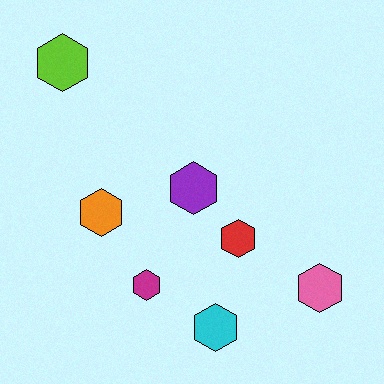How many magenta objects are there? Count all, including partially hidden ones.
There is 1 magenta object.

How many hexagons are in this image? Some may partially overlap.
There are 7 hexagons.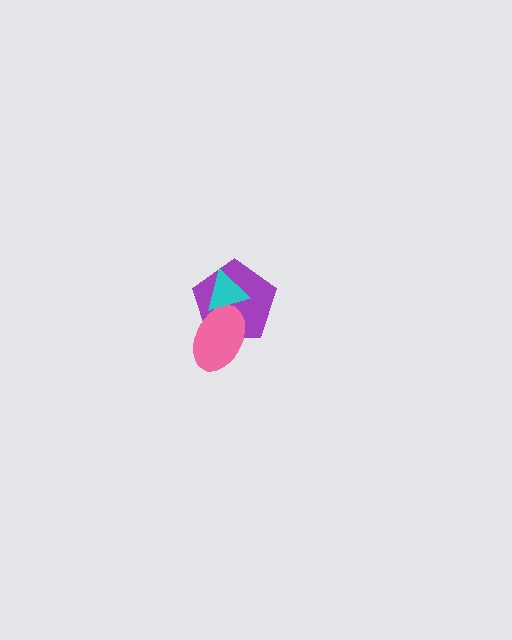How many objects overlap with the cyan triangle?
2 objects overlap with the cyan triangle.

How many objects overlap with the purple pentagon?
2 objects overlap with the purple pentagon.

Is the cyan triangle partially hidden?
Yes, it is partially covered by another shape.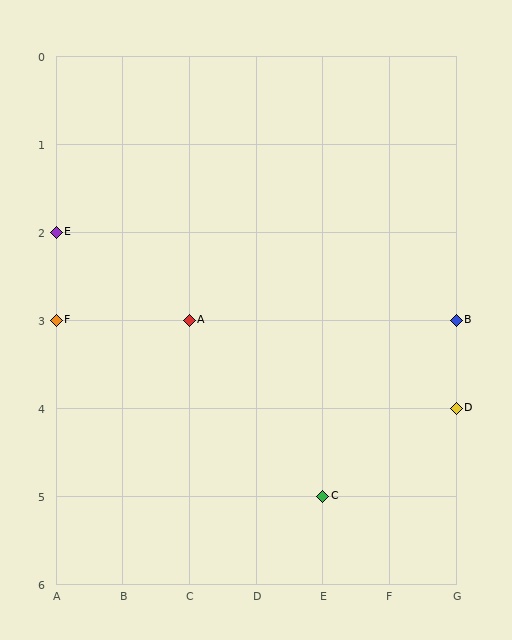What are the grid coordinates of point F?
Point F is at grid coordinates (A, 3).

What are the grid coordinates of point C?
Point C is at grid coordinates (E, 5).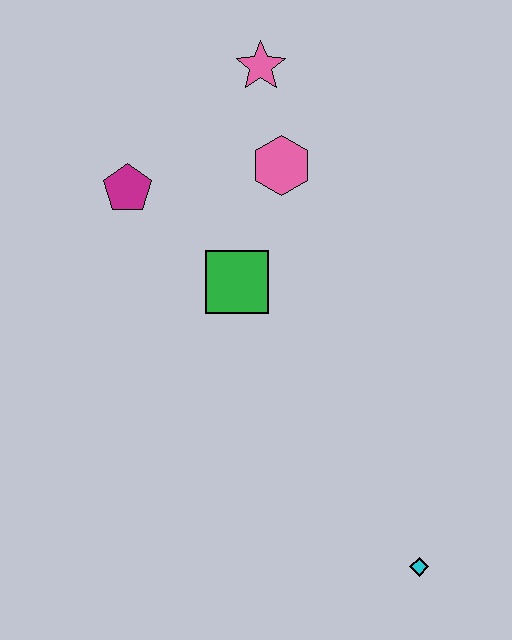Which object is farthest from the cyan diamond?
The pink star is farthest from the cyan diamond.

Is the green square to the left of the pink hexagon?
Yes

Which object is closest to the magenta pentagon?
The green square is closest to the magenta pentagon.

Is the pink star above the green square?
Yes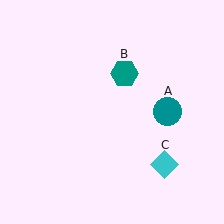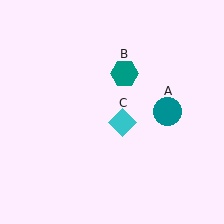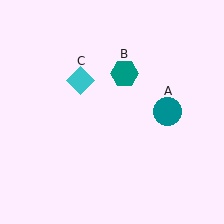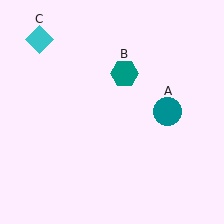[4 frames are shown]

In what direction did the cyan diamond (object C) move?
The cyan diamond (object C) moved up and to the left.